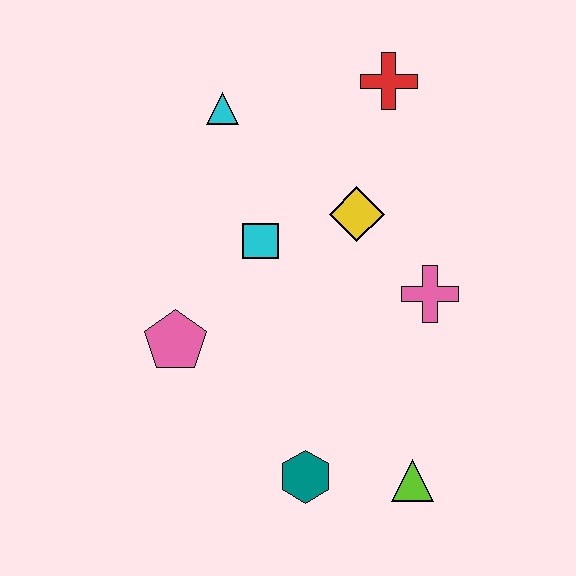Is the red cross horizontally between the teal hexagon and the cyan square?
No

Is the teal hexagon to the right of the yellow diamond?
No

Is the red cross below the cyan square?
No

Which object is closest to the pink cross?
The yellow diamond is closest to the pink cross.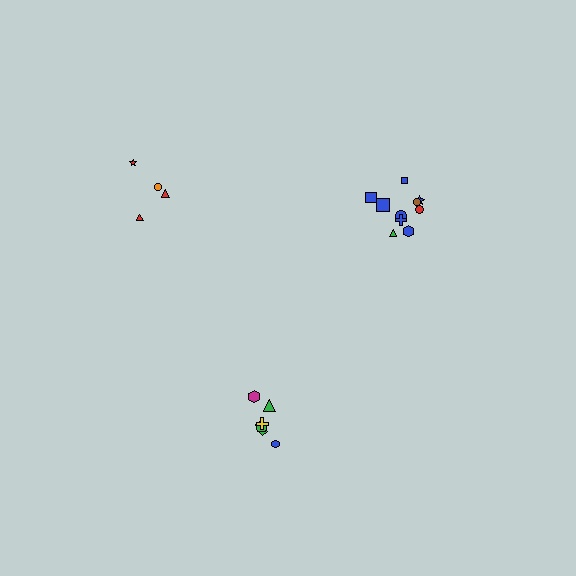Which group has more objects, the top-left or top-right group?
The top-right group.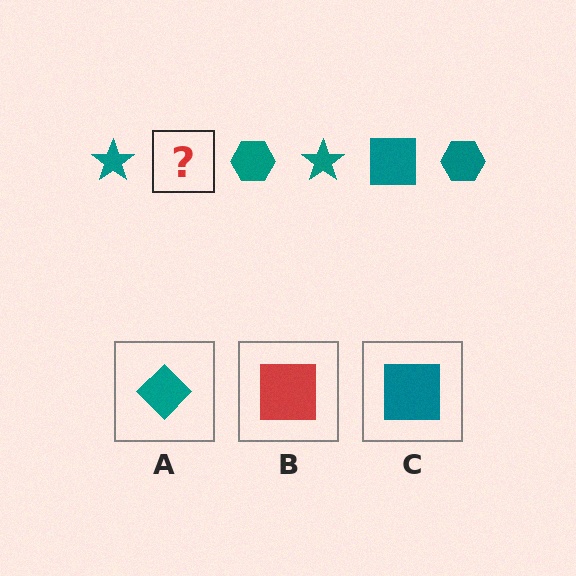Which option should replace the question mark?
Option C.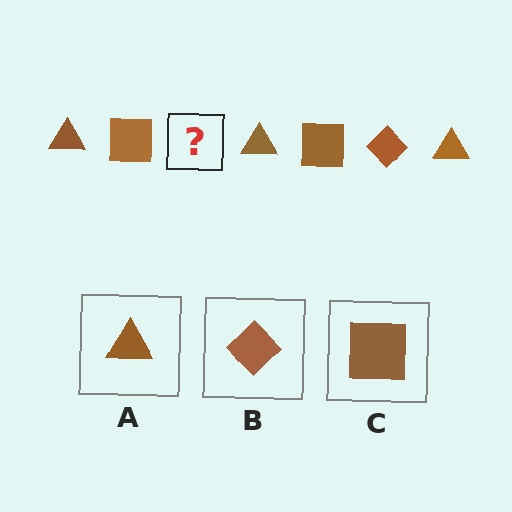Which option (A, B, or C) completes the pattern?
B.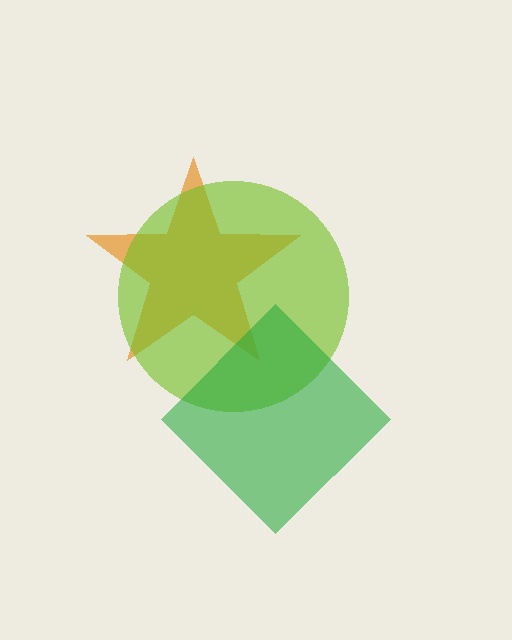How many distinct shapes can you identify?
There are 3 distinct shapes: an orange star, a lime circle, a green diamond.